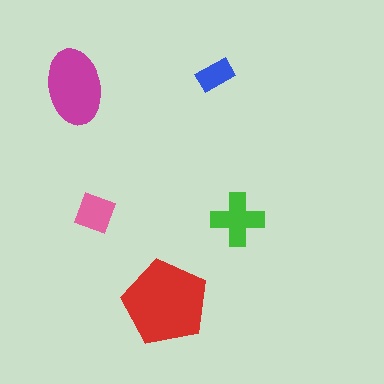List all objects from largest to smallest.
The red pentagon, the magenta ellipse, the green cross, the pink diamond, the blue rectangle.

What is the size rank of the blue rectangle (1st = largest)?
5th.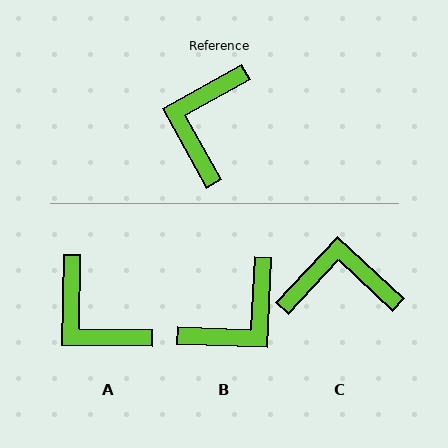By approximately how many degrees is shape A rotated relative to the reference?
Approximately 60 degrees counter-clockwise.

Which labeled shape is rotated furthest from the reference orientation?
B, about 149 degrees away.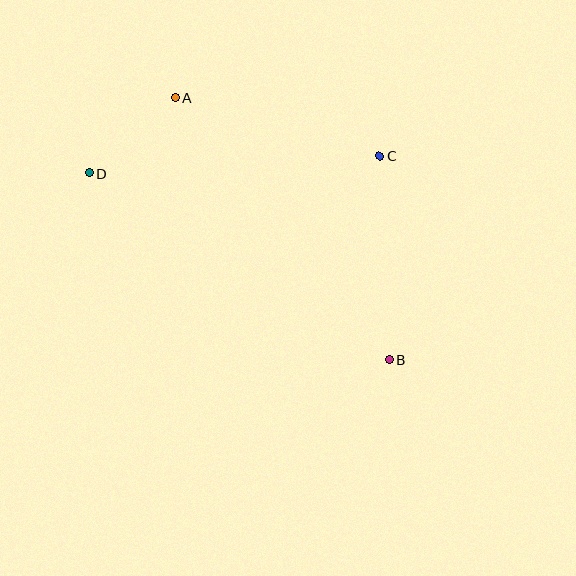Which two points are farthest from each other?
Points B and D are farthest from each other.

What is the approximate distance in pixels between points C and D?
The distance between C and D is approximately 291 pixels.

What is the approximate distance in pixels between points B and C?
The distance between B and C is approximately 204 pixels.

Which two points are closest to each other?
Points A and D are closest to each other.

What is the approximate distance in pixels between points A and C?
The distance between A and C is approximately 212 pixels.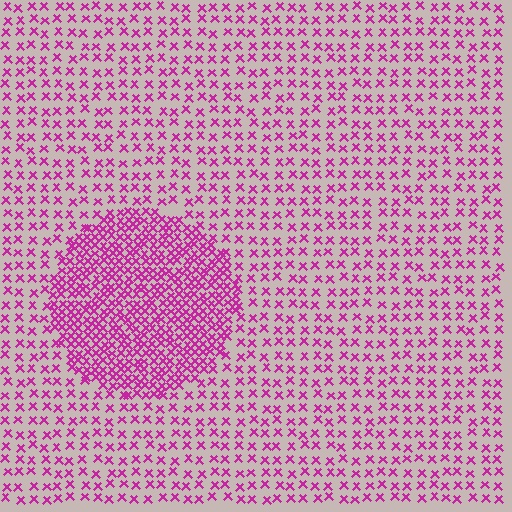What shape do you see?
I see a circle.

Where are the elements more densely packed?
The elements are more densely packed inside the circle boundary.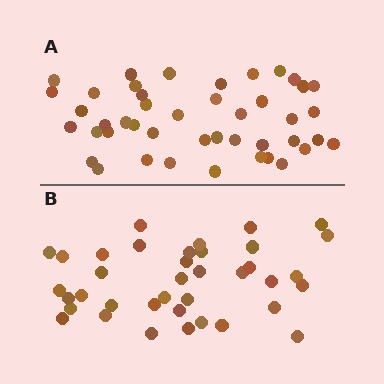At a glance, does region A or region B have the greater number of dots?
Region A (the top region) has more dots.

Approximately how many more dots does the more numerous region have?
Region A has about 6 more dots than region B.